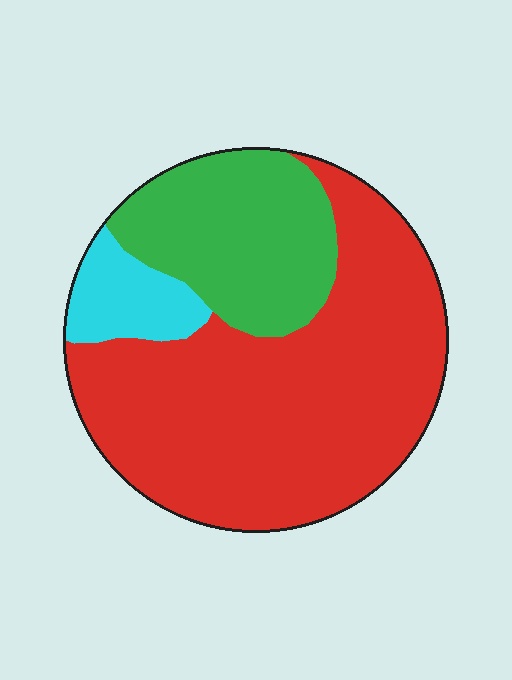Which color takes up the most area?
Red, at roughly 65%.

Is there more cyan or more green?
Green.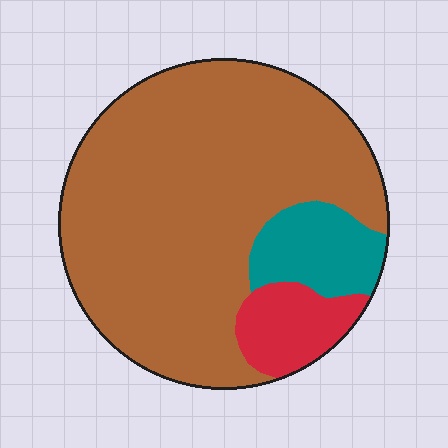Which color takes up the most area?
Brown, at roughly 80%.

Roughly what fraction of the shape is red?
Red covers about 10% of the shape.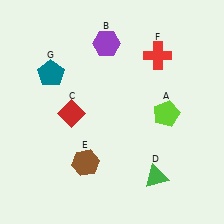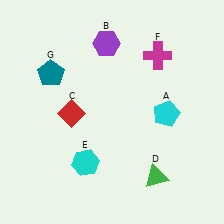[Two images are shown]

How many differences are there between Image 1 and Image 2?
There are 3 differences between the two images.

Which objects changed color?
A changed from lime to cyan. E changed from brown to cyan. F changed from red to magenta.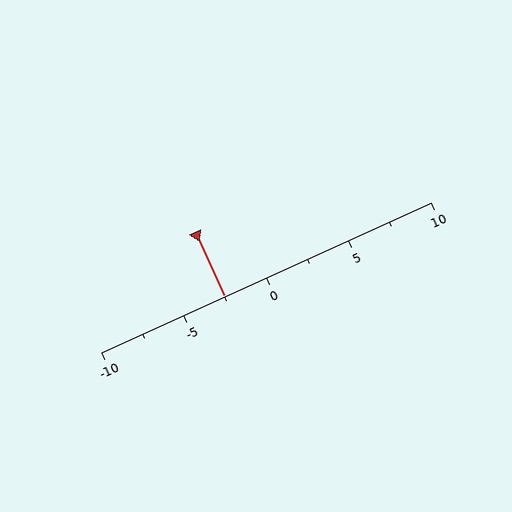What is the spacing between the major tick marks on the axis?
The major ticks are spaced 5 apart.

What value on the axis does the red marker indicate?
The marker indicates approximately -2.5.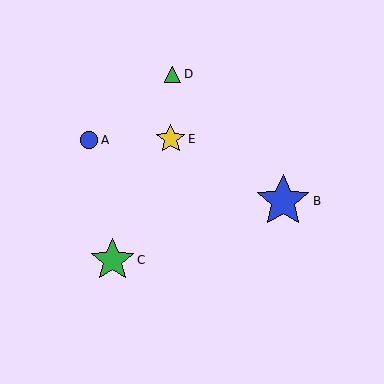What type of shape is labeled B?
Shape B is a blue star.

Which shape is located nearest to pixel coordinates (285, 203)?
The blue star (labeled B) at (283, 201) is nearest to that location.